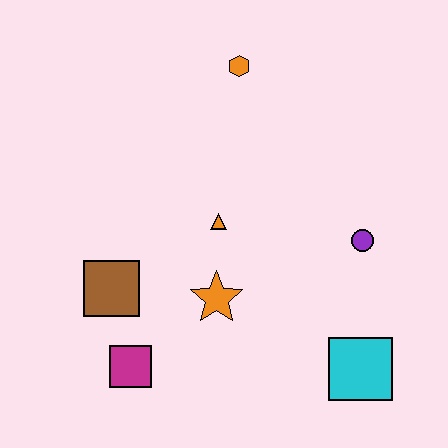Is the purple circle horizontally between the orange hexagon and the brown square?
No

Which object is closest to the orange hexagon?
The orange triangle is closest to the orange hexagon.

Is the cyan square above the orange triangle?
No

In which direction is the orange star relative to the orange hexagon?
The orange star is below the orange hexagon.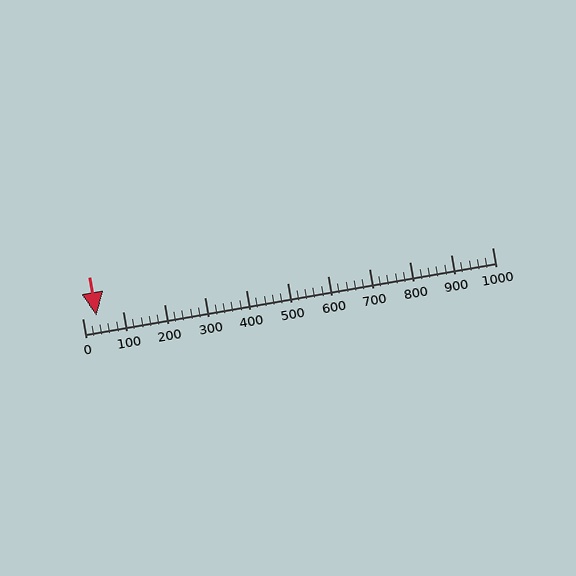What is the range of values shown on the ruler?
The ruler shows values from 0 to 1000.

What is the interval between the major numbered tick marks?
The major tick marks are spaced 100 units apart.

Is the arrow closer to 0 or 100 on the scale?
The arrow is closer to 0.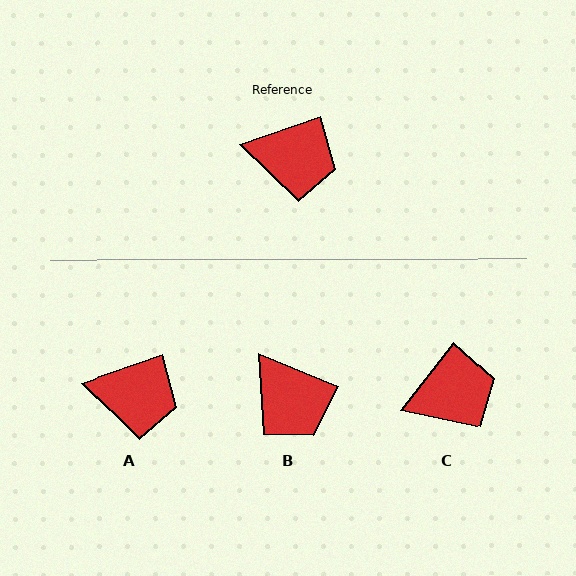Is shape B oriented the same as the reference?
No, it is off by about 42 degrees.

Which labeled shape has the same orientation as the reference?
A.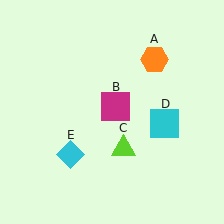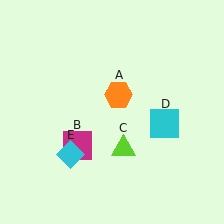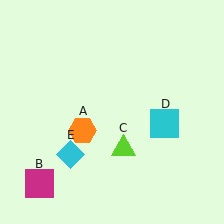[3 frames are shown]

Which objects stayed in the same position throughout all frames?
Lime triangle (object C) and cyan square (object D) and cyan diamond (object E) remained stationary.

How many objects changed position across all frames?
2 objects changed position: orange hexagon (object A), magenta square (object B).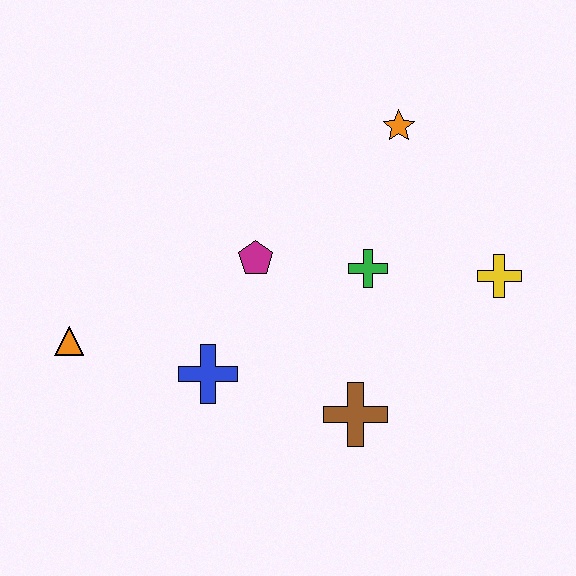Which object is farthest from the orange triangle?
The yellow cross is farthest from the orange triangle.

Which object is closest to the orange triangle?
The blue cross is closest to the orange triangle.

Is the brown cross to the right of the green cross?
No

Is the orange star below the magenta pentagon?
No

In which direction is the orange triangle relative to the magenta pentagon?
The orange triangle is to the left of the magenta pentagon.